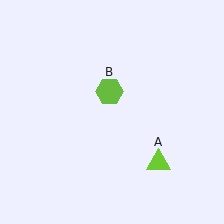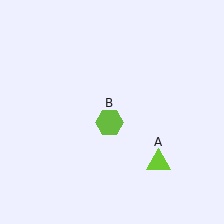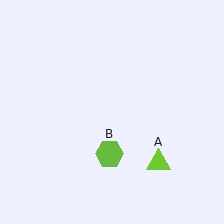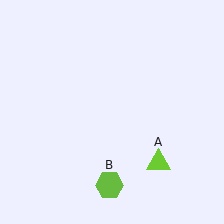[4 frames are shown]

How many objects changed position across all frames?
1 object changed position: lime hexagon (object B).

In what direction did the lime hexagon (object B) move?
The lime hexagon (object B) moved down.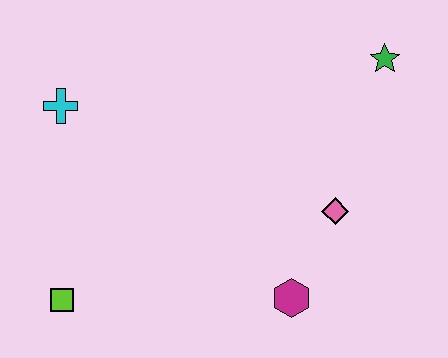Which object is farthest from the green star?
The lime square is farthest from the green star.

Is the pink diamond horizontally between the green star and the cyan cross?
Yes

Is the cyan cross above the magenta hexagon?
Yes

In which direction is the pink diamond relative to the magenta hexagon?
The pink diamond is above the magenta hexagon.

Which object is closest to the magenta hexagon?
The pink diamond is closest to the magenta hexagon.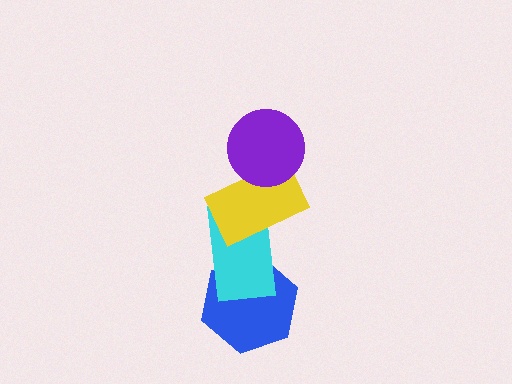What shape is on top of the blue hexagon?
The cyan rectangle is on top of the blue hexagon.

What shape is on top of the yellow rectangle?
The purple circle is on top of the yellow rectangle.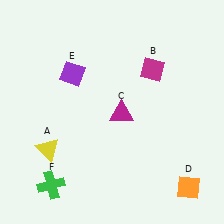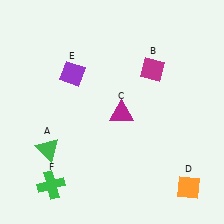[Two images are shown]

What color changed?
The triangle (A) changed from yellow in Image 1 to green in Image 2.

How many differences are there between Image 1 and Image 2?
There is 1 difference between the two images.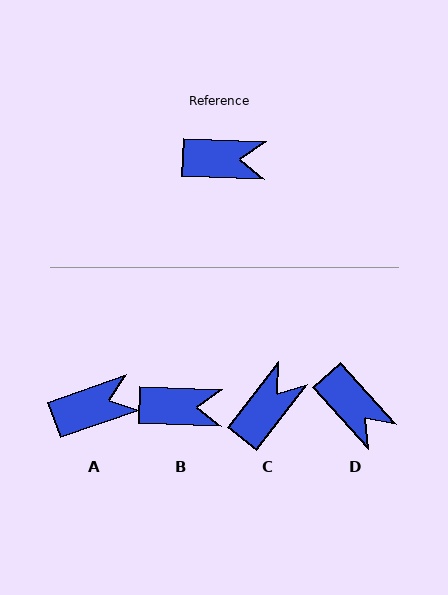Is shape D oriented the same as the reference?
No, it is off by about 46 degrees.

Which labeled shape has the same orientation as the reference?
B.